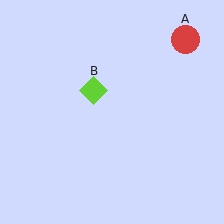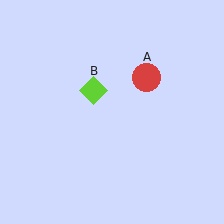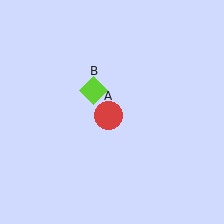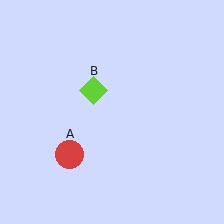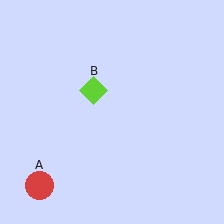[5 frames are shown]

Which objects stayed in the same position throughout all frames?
Lime diamond (object B) remained stationary.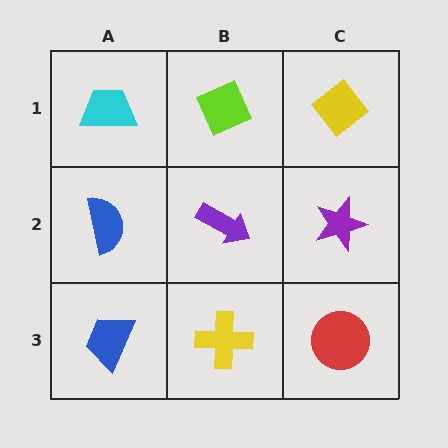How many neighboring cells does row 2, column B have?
4.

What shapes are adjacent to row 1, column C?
A purple star (row 2, column C), a lime diamond (row 1, column B).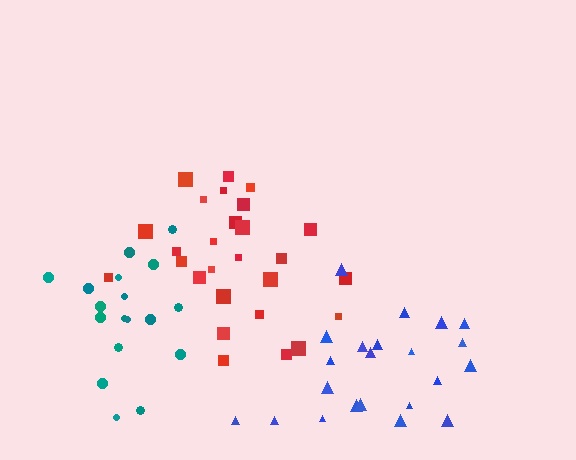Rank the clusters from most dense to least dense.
teal, red, blue.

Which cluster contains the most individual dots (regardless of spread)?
Red (27).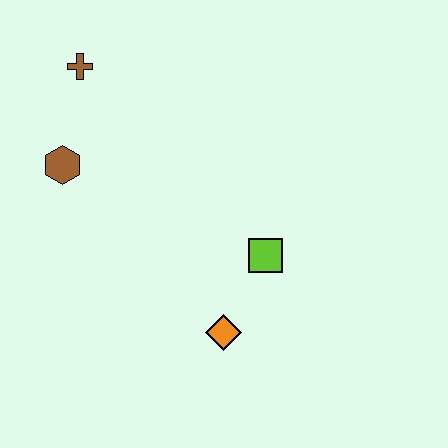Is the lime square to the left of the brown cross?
No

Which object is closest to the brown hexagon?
The brown cross is closest to the brown hexagon.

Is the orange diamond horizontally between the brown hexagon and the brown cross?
No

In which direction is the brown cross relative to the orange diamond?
The brown cross is above the orange diamond.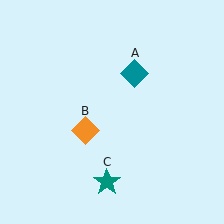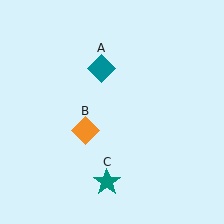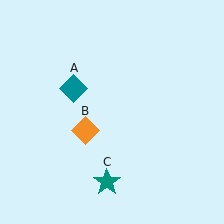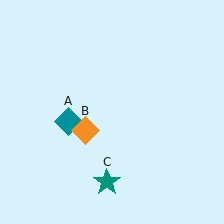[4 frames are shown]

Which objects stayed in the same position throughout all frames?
Orange diamond (object B) and teal star (object C) remained stationary.